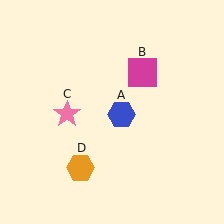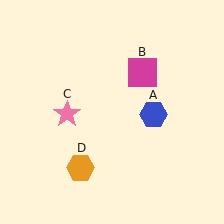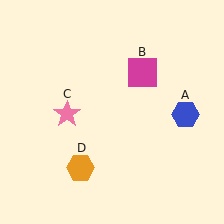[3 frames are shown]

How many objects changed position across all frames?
1 object changed position: blue hexagon (object A).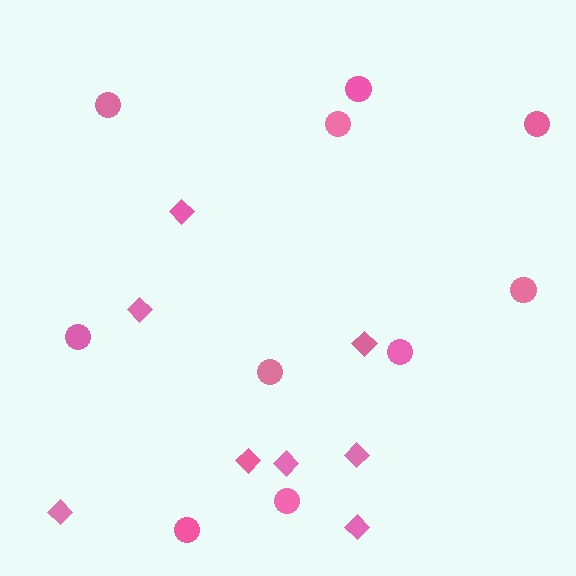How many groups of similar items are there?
There are 2 groups: one group of circles (10) and one group of diamonds (8).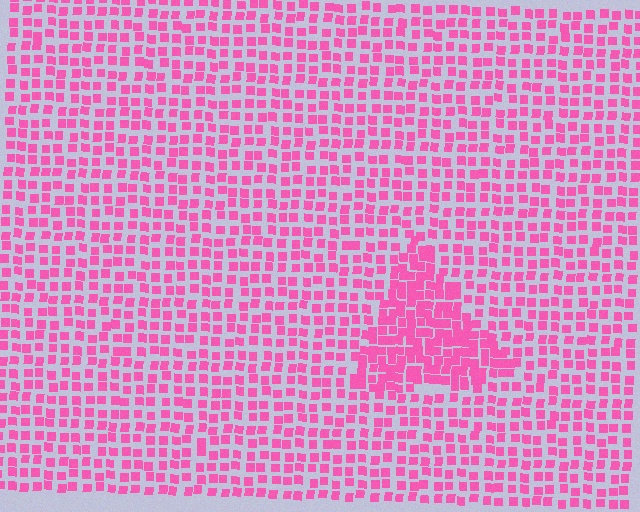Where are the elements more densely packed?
The elements are more densely packed inside the triangle boundary.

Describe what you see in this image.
The image contains small pink elements arranged at two different densities. A triangle-shaped region is visible where the elements are more densely packed than the surrounding area.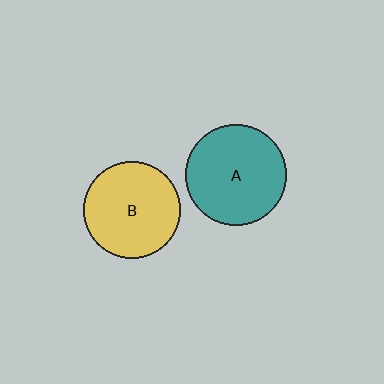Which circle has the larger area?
Circle A (teal).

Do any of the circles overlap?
No, none of the circles overlap.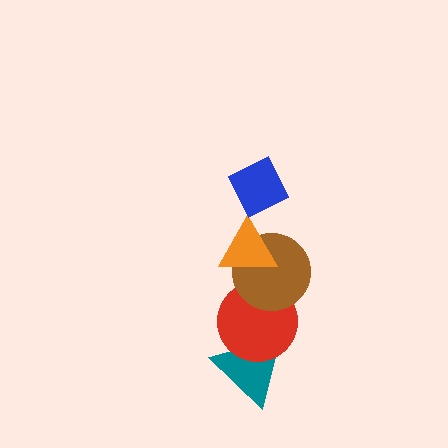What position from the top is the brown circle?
The brown circle is 3rd from the top.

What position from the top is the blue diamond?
The blue diamond is 1st from the top.